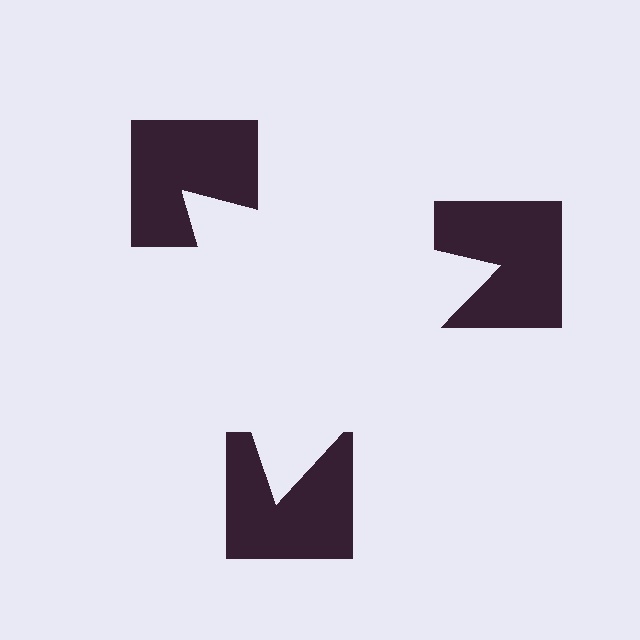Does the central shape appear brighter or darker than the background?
It typically appears slightly brighter than the background, even though no actual brightness change is drawn.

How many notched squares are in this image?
There are 3 — one at each vertex of the illusory triangle.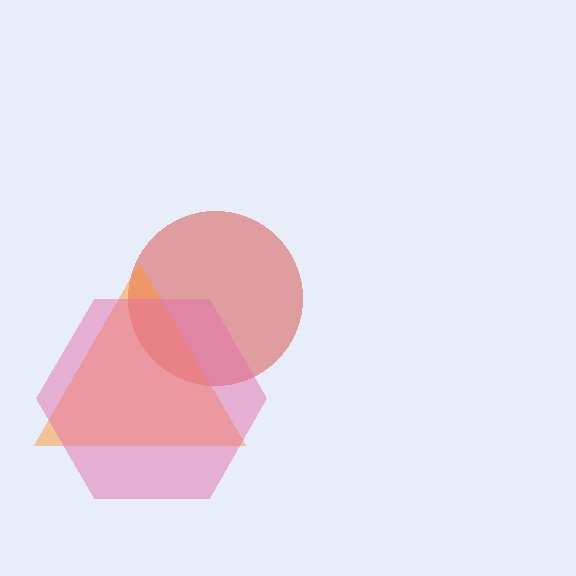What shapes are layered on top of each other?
The layered shapes are: a red circle, an orange triangle, a pink hexagon.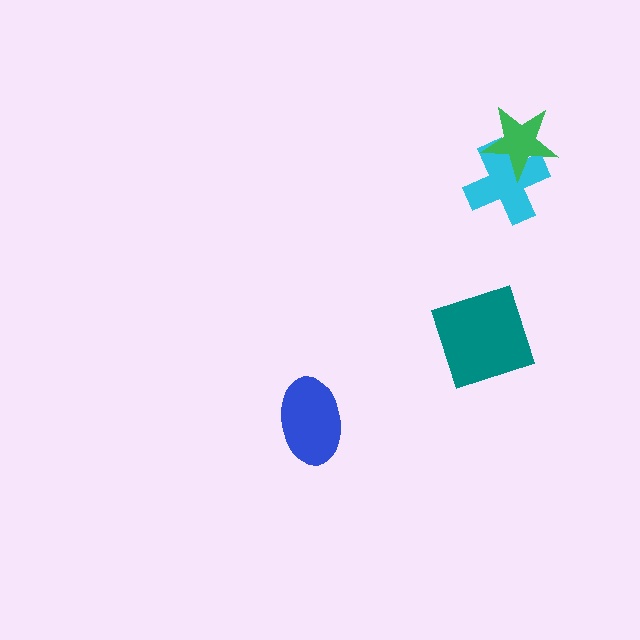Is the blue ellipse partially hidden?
No, no other shape covers it.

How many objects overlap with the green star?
1 object overlaps with the green star.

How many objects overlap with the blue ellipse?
0 objects overlap with the blue ellipse.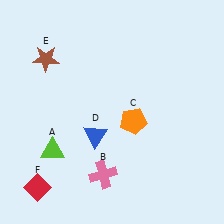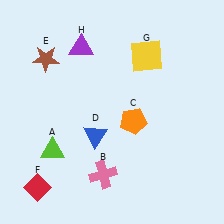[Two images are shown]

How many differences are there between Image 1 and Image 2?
There are 2 differences between the two images.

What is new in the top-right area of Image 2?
A yellow square (G) was added in the top-right area of Image 2.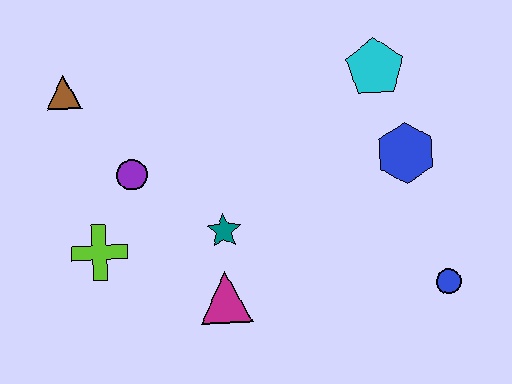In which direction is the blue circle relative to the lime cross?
The blue circle is to the right of the lime cross.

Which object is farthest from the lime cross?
The blue circle is farthest from the lime cross.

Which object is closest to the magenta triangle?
The teal star is closest to the magenta triangle.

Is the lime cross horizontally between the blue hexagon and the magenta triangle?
No